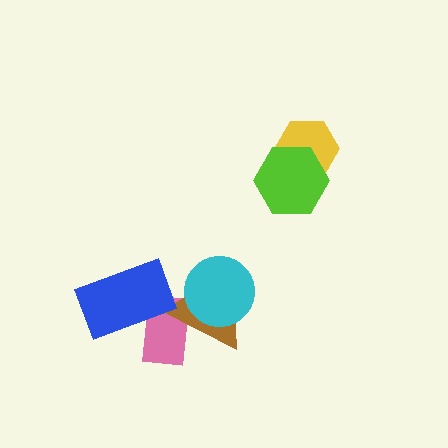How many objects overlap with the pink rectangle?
2 objects overlap with the pink rectangle.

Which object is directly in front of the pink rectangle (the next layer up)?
The brown triangle is directly in front of the pink rectangle.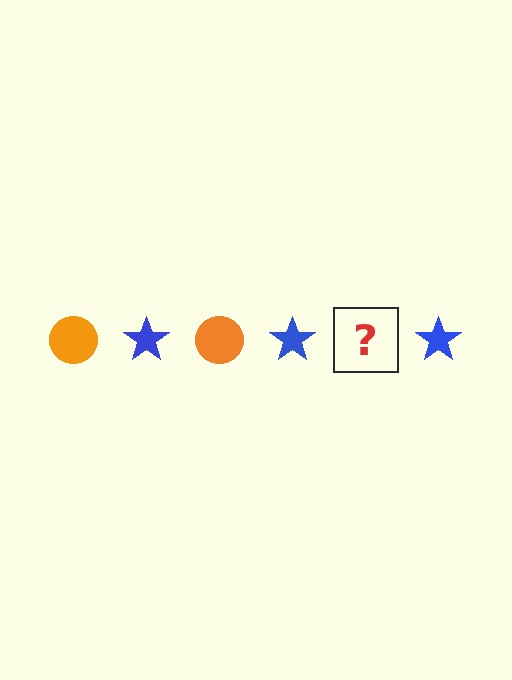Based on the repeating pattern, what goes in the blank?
The blank should be an orange circle.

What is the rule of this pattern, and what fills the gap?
The rule is that the pattern alternates between orange circle and blue star. The gap should be filled with an orange circle.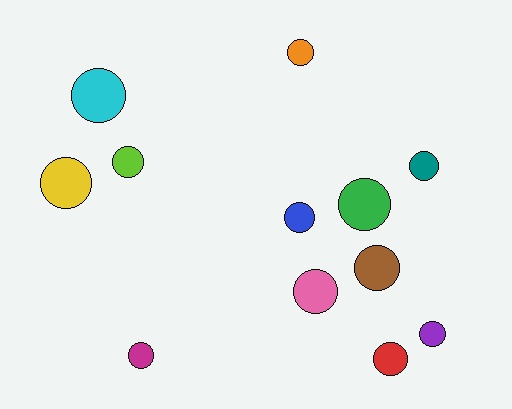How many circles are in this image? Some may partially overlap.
There are 12 circles.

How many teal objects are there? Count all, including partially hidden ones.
There is 1 teal object.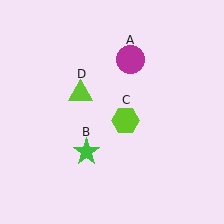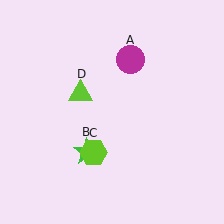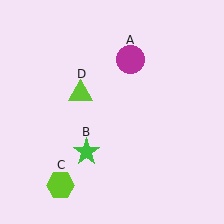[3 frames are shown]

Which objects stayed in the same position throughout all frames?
Magenta circle (object A) and green star (object B) and lime triangle (object D) remained stationary.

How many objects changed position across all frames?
1 object changed position: lime hexagon (object C).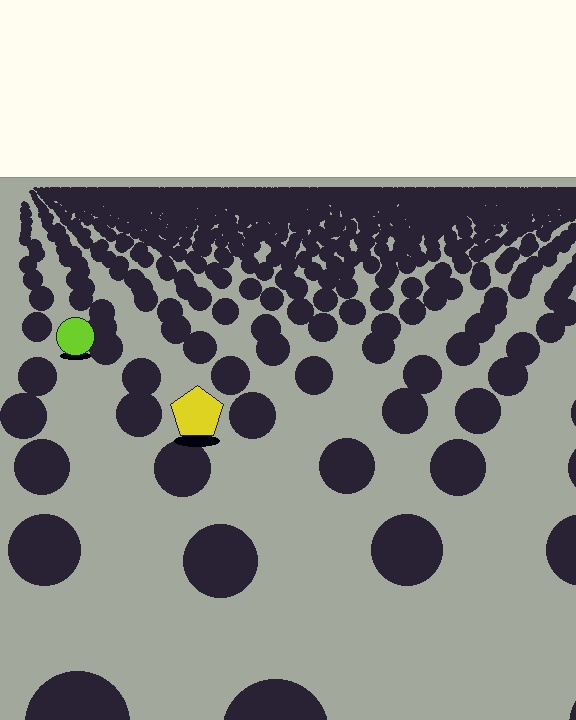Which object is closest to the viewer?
The yellow pentagon is closest. The texture marks near it are larger and more spread out.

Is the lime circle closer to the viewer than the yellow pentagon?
No. The yellow pentagon is closer — you can tell from the texture gradient: the ground texture is coarser near it.